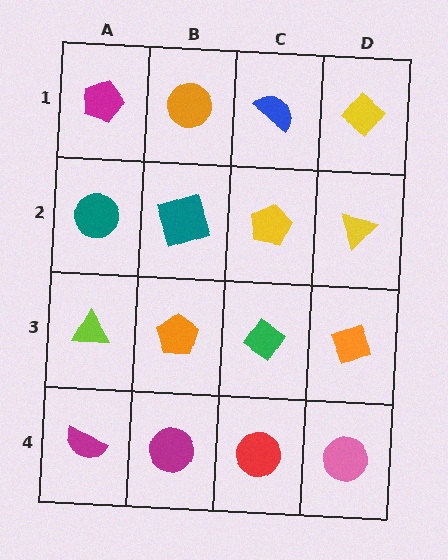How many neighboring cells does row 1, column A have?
2.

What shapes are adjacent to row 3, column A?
A teal circle (row 2, column A), a magenta semicircle (row 4, column A), an orange pentagon (row 3, column B).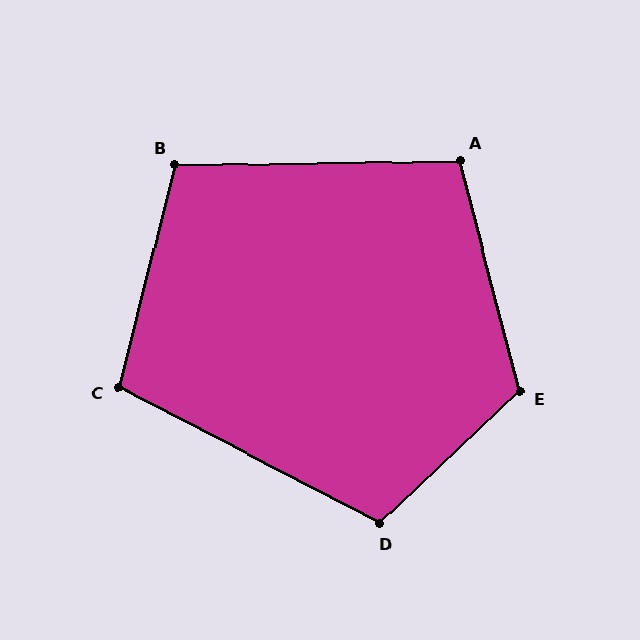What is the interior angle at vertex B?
Approximately 105 degrees (obtuse).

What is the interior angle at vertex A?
Approximately 104 degrees (obtuse).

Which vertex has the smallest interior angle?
C, at approximately 103 degrees.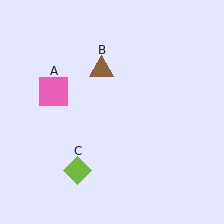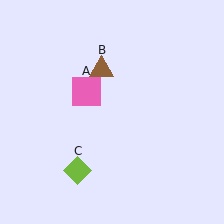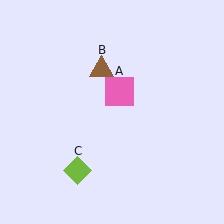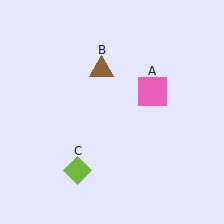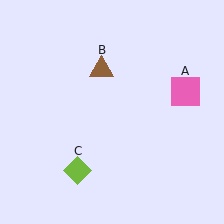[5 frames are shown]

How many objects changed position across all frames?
1 object changed position: pink square (object A).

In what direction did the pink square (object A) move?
The pink square (object A) moved right.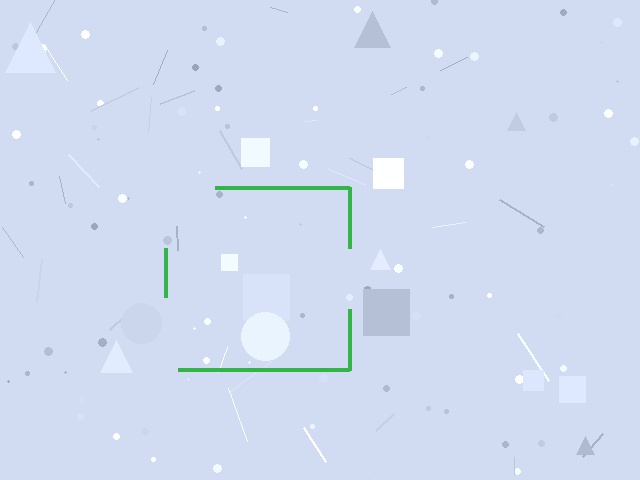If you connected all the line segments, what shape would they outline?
They would outline a square.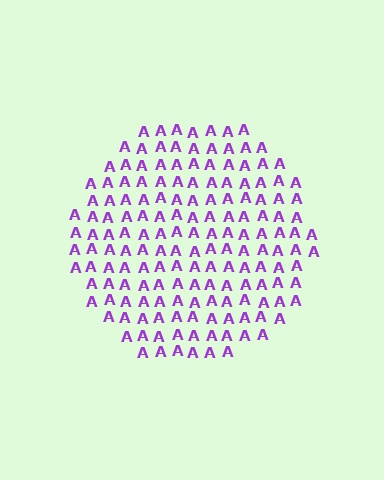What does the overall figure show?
The overall figure shows a circle.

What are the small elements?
The small elements are letter A's.